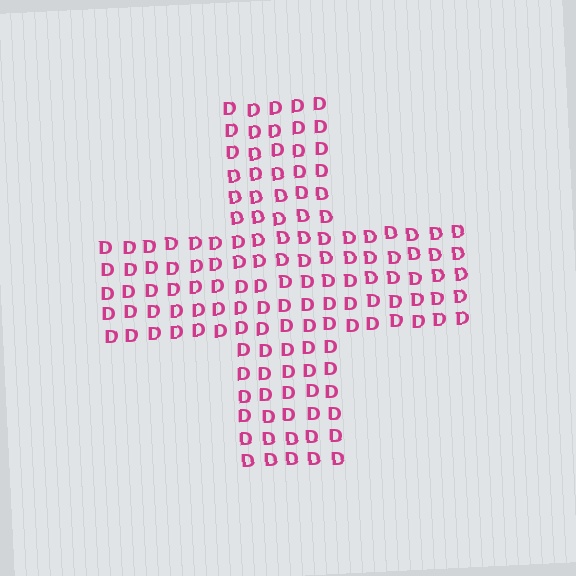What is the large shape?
The large shape is a cross.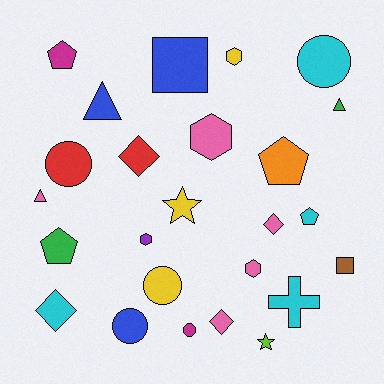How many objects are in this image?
There are 25 objects.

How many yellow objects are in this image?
There are 3 yellow objects.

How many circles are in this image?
There are 5 circles.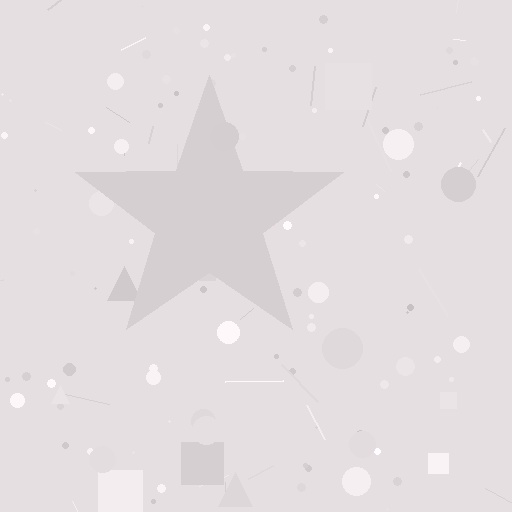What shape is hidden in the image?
A star is hidden in the image.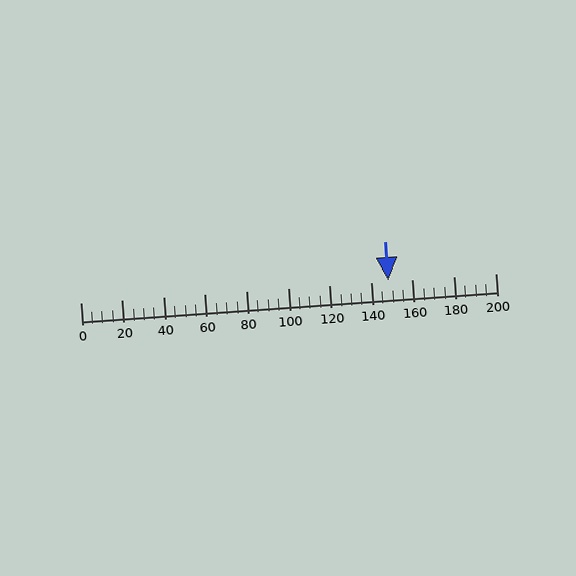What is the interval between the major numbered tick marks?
The major tick marks are spaced 20 units apart.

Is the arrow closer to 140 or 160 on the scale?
The arrow is closer to 140.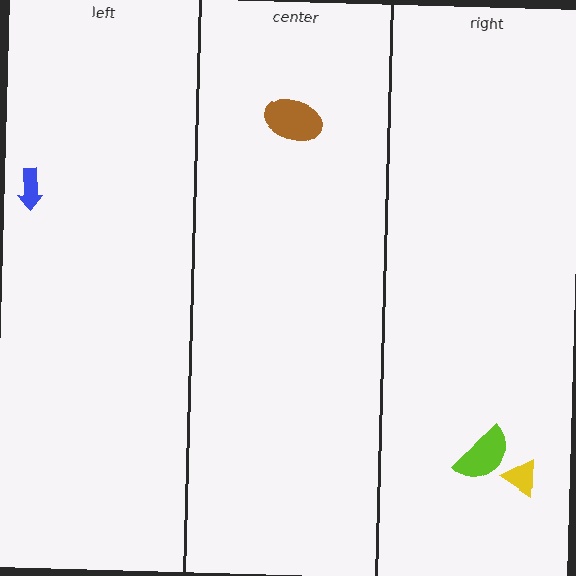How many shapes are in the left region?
1.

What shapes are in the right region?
The lime semicircle, the yellow triangle.